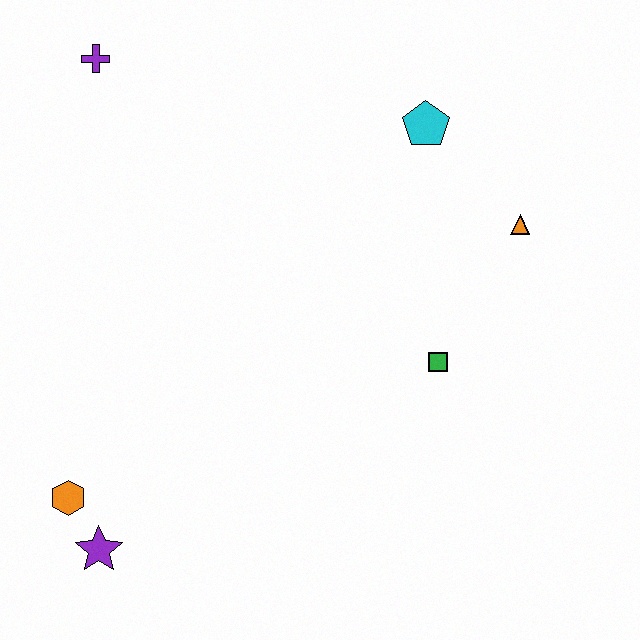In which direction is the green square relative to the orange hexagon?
The green square is to the right of the orange hexagon.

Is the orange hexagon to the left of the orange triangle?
Yes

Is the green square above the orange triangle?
No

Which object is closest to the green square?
The orange triangle is closest to the green square.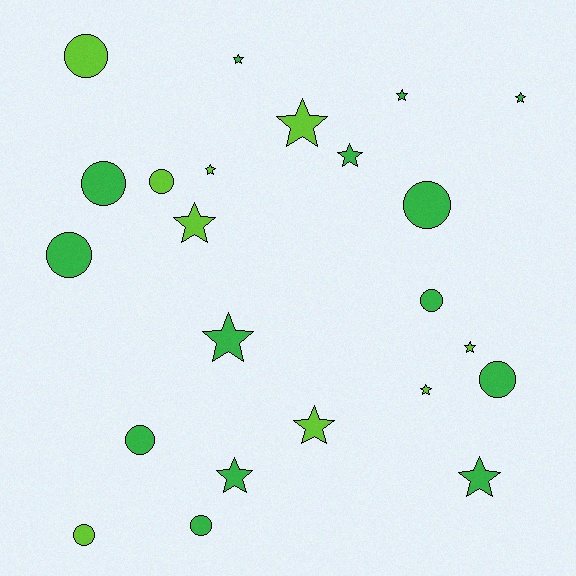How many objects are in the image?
There are 23 objects.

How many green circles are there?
There are 7 green circles.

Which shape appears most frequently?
Star, with 13 objects.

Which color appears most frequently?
Green, with 14 objects.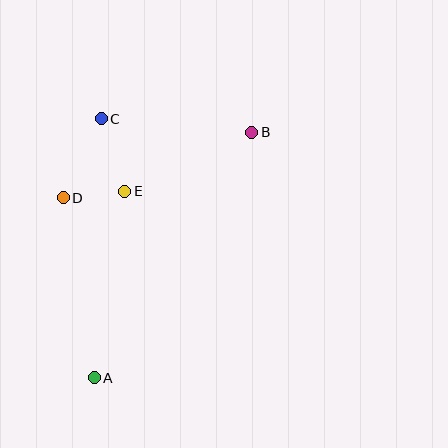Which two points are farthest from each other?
Points A and B are farthest from each other.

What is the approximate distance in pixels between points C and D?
The distance between C and D is approximately 88 pixels.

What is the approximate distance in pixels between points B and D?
The distance between B and D is approximately 200 pixels.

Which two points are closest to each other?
Points D and E are closest to each other.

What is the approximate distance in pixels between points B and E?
The distance between B and E is approximately 140 pixels.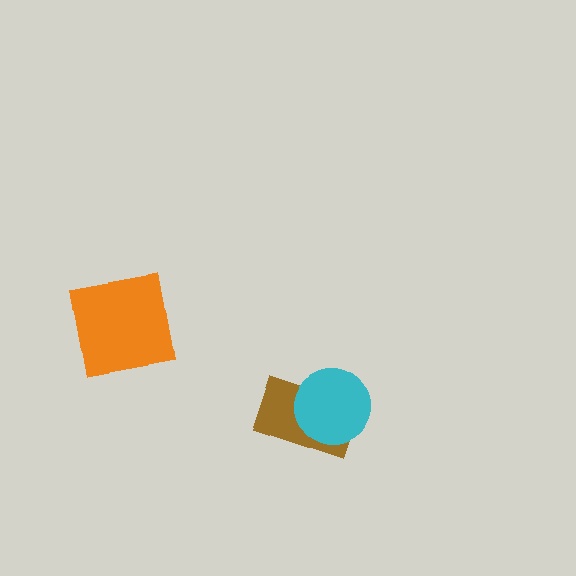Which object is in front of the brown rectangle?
The cyan circle is in front of the brown rectangle.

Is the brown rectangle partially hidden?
Yes, it is partially covered by another shape.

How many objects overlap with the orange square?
0 objects overlap with the orange square.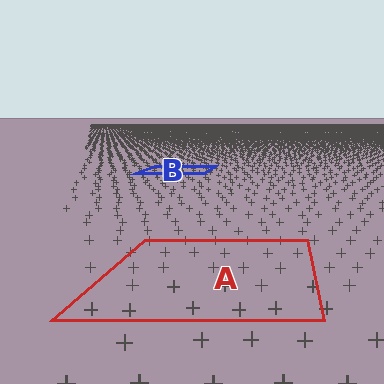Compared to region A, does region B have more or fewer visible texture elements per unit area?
Region B has more texture elements per unit area — they are packed more densely because it is farther away.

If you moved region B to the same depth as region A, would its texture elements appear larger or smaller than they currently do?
They would appear larger. At a closer depth, the same texture elements are projected at a bigger on-screen size.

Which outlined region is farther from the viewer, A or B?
Region B is farther from the viewer — the texture elements inside it appear smaller and more densely packed.